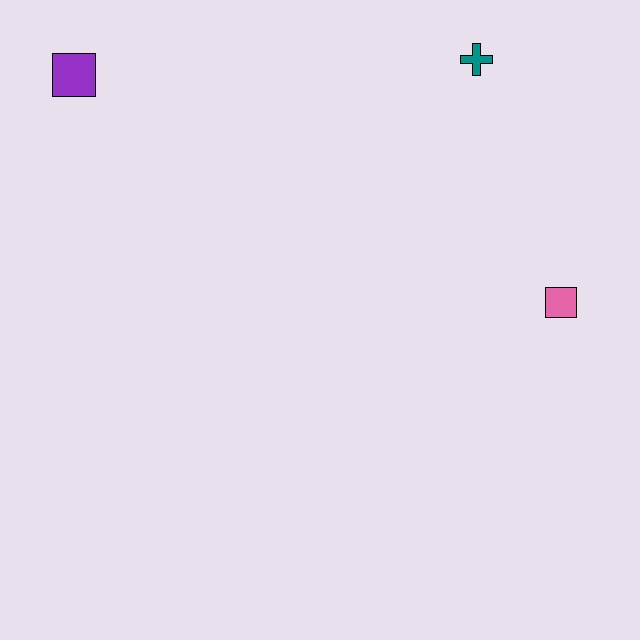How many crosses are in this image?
There is 1 cross.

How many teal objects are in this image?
There is 1 teal object.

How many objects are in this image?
There are 3 objects.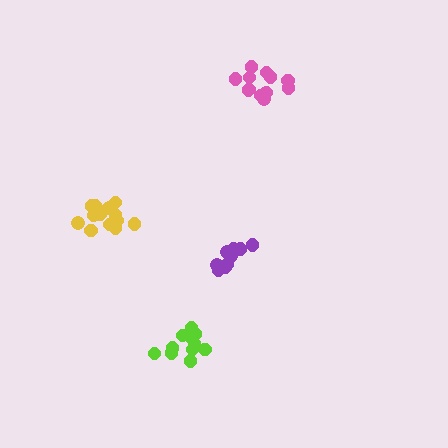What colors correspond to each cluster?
The clusters are colored: pink, purple, lime, yellow.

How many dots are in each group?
Group 1: 13 dots, Group 2: 10 dots, Group 3: 11 dots, Group 4: 14 dots (48 total).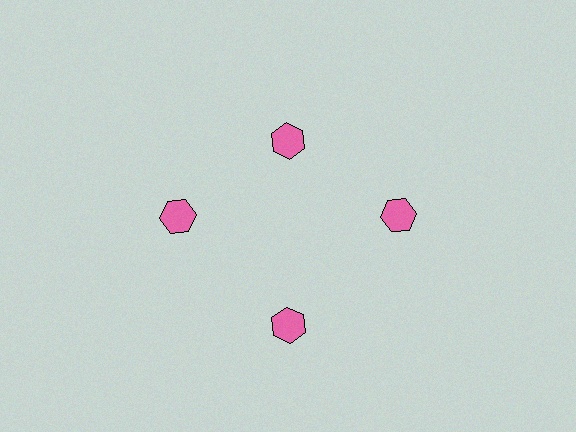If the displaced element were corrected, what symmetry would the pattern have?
It would have 4-fold rotational symmetry — the pattern would map onto itself every 90 degrees.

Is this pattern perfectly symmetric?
No. The 4 pink hexagons are arranged in a ring, but one element near the 12 o'clock position is pulled inward toward the center, breaking the 4-fold rotational symmetry.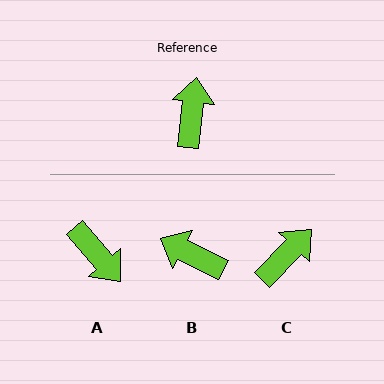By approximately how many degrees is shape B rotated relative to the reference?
Approximately 70 degrees counter-clockwise.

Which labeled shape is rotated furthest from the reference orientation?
A, about 132 degrees away.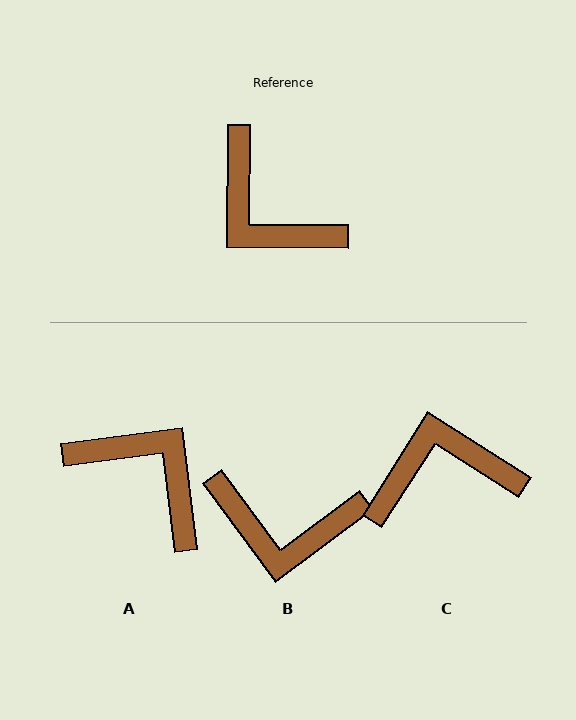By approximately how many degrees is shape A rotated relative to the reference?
Approximately 172 degrees clockwise.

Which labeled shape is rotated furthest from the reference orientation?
A, about 172 degrees away.